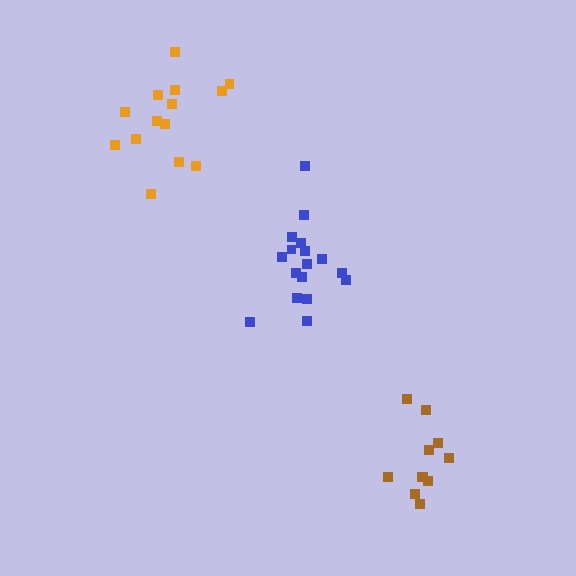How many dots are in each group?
Group 1: 17 dots, Group 2: 14 dots, Group 3: 11 dots (42 total).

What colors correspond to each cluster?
The clusters are colored: blue, orange, brown.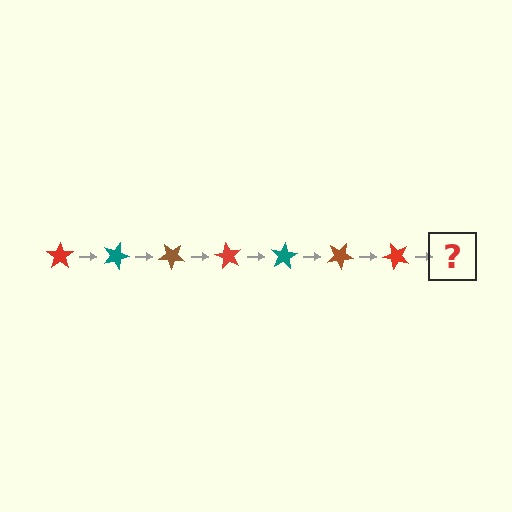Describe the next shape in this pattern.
It should be a teal star, rotated 140 degrees from the start.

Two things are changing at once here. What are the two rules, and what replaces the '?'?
The two rules are that it rotates 20 degrees each step and the color cycles through red, teal, and brown. The '?' should be a teal star, rotated 140 degrees from the start.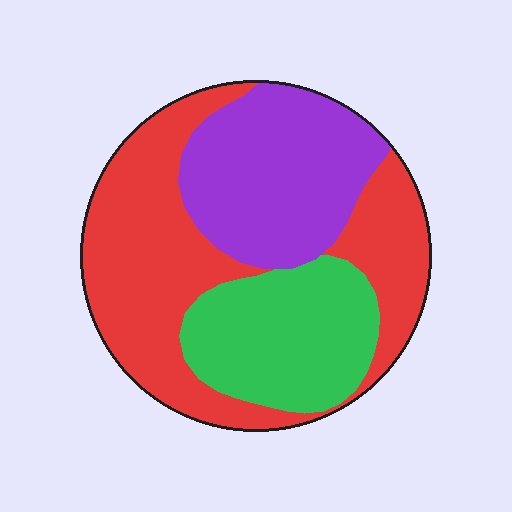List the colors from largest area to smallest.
From largest to smallest: red, purple, green.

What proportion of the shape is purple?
Purple covers 29% of the shape.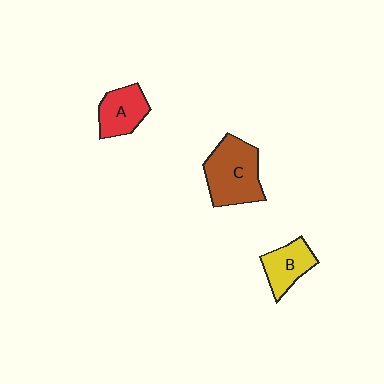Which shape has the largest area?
Shape C (brown).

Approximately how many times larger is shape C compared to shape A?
Approximately 1.6 times.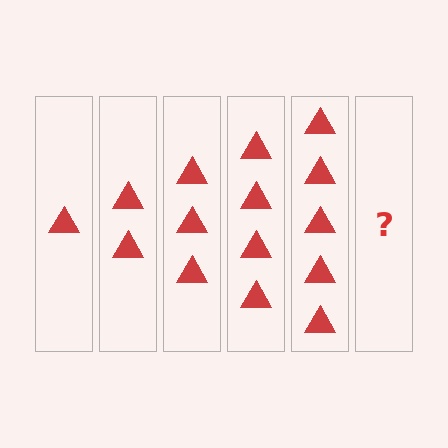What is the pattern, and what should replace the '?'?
The pattern is that each step adds one more triangle. The '?' should be 6 triangles.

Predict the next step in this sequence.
The next step is 6 triangles.